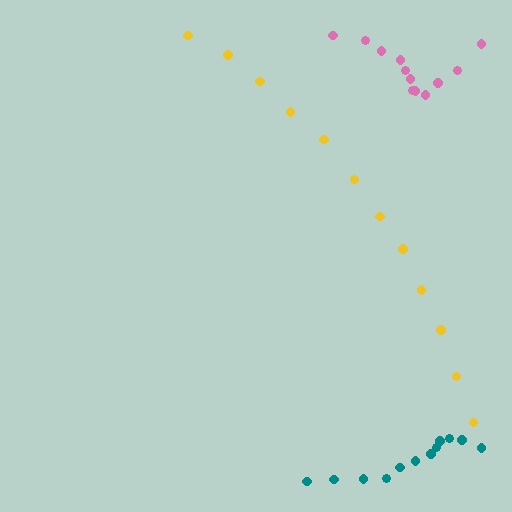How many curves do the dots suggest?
There are 3 distinct paths.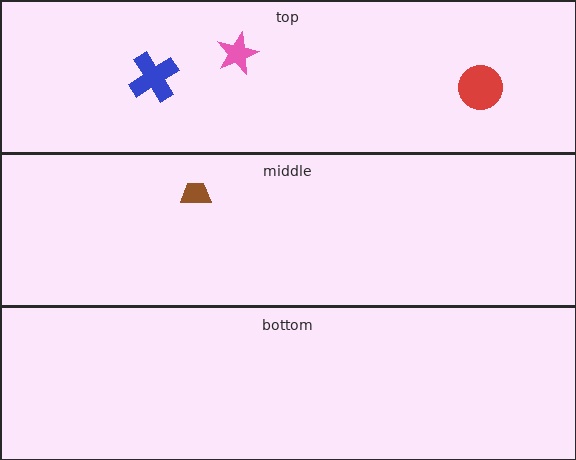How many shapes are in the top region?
3.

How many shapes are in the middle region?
1.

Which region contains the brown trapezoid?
The middle region.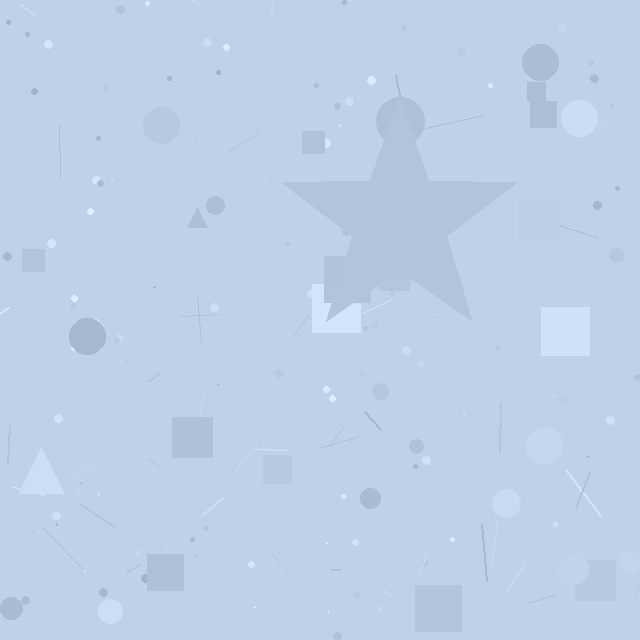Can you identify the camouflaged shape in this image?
The camouflaged shape is a star.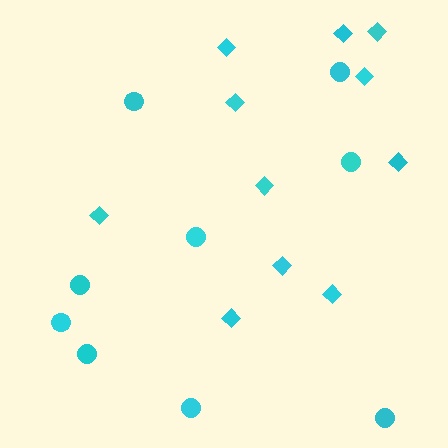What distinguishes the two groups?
There are 2 groups: one group of diamonds (11) and one group of circles (9).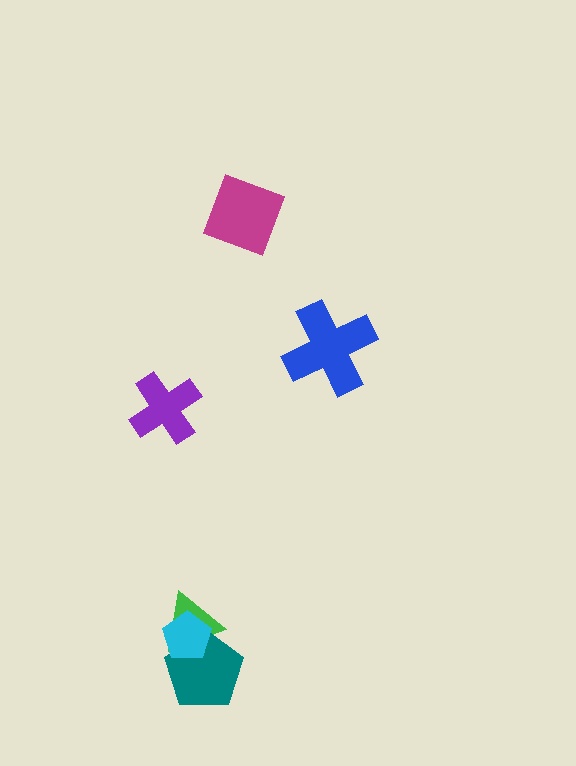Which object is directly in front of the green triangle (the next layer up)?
The teal pentagon is directly in front of the green triangle.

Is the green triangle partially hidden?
Yes, it is partially covered by another shape.